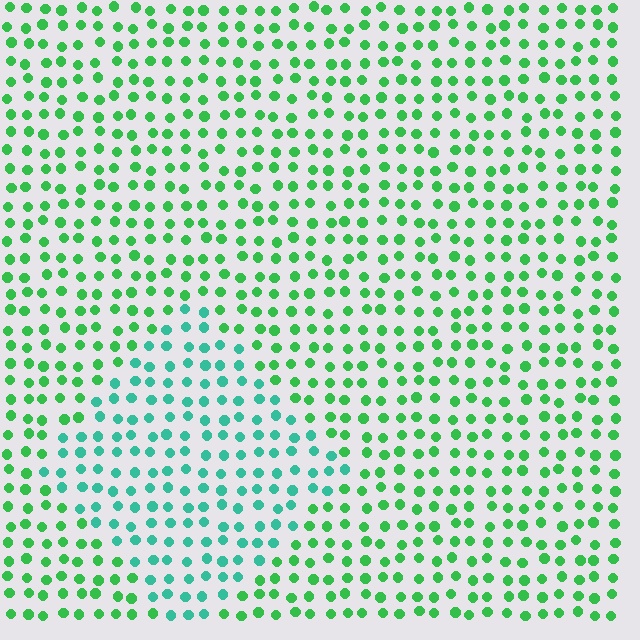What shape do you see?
I see a diamond.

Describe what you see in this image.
The image is filled with small green elements in a uniform arrangement. A diamond-shaped region is visible where the elements are tinted to a slightly different hue, forming a subtle color boundary.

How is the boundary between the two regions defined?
The boundary is defined purely by a slight shift in hue (about 35 degrees). Spacing, size, and orientation are identical on both sides.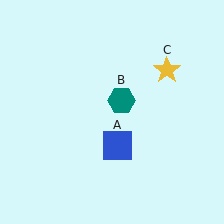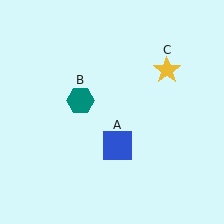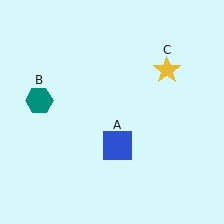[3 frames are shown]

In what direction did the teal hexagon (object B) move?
The teal hexagon (object B) moved left.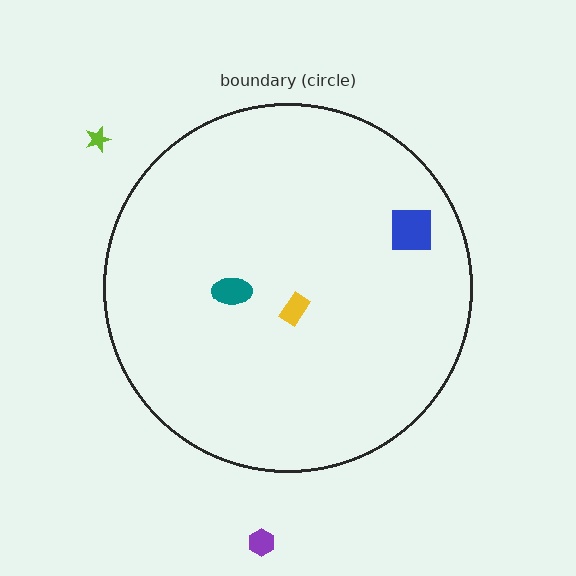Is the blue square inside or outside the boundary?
Inside.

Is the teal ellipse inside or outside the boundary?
Inside.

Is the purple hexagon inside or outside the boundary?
Outside.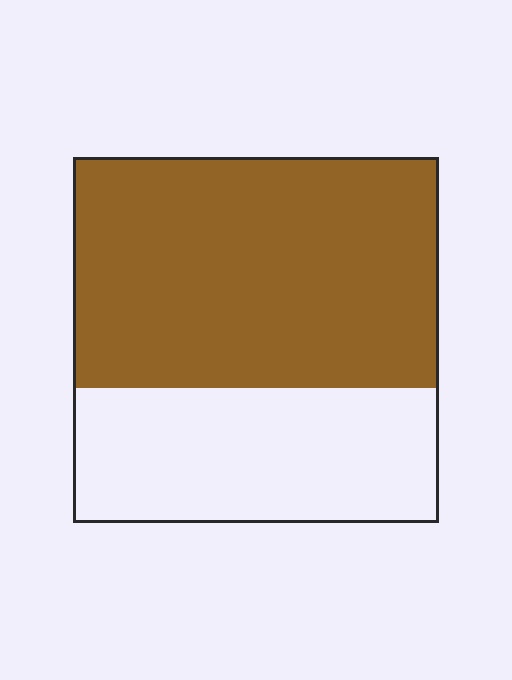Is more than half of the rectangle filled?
Yes.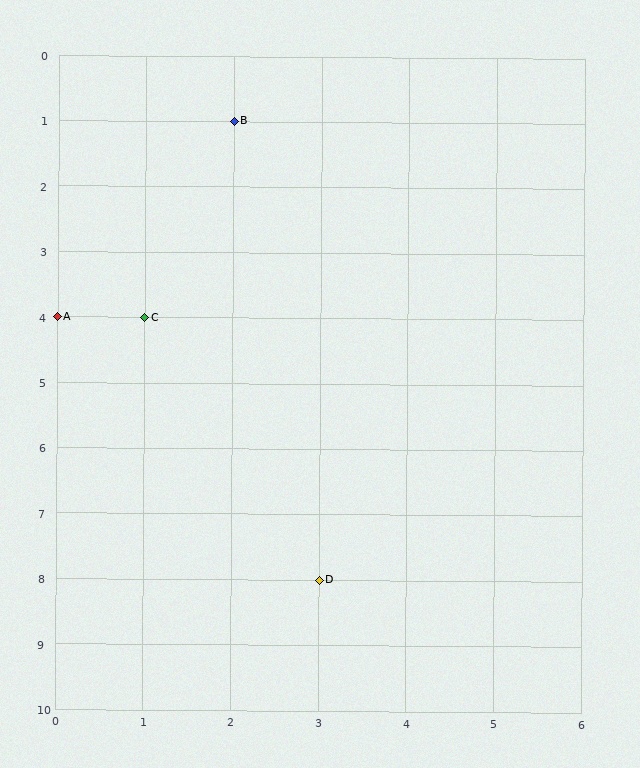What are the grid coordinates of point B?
Point B is at grid coordinates (2, 1).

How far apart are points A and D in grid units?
Points A and D are 3 columns and 4 rows apart (about 5.0 grid units diagonally).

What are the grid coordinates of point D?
Point D is at grid coordinates (3, 8).